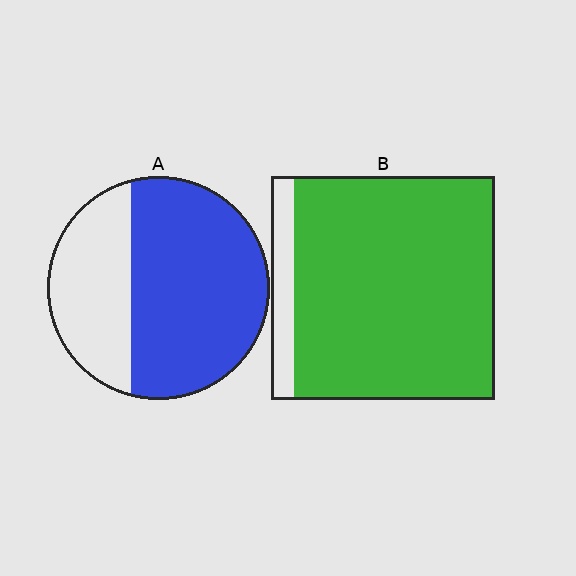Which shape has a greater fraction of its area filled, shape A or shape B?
Shape B.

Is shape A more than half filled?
Yes.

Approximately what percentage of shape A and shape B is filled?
A is approximately 65% and B is approximately 90%.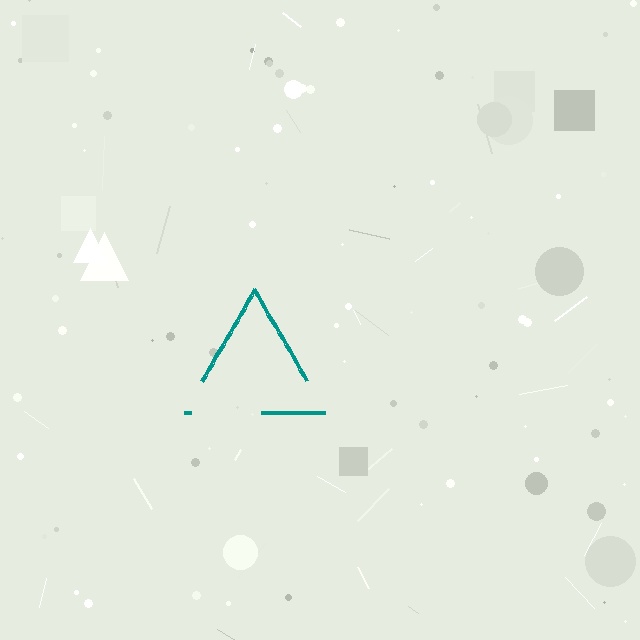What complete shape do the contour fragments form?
The contour fragments form a triangle.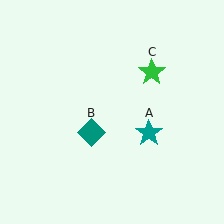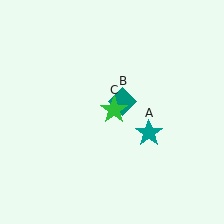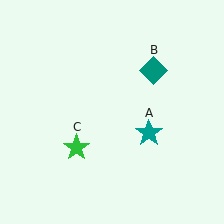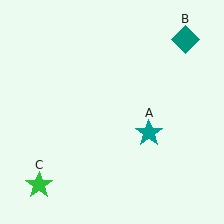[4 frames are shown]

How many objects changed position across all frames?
2 objects changed position: teal diamond (object B), green star (object C).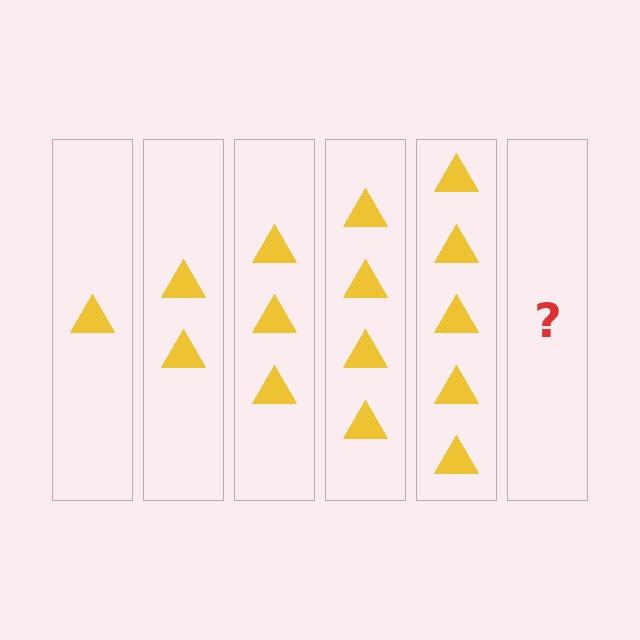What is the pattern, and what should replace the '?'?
The pattern is that each step adds one more triangle. The '?' should be 6 triangles.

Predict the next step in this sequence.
The next step is 6 triangles.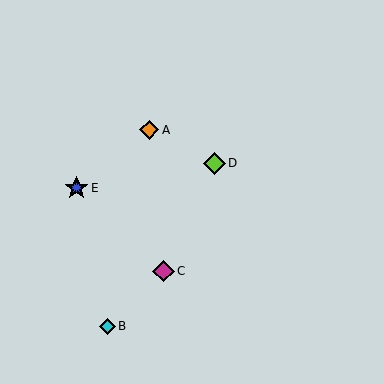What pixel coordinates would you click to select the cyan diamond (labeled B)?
Click at (107, 326) to select the cyan diamond B.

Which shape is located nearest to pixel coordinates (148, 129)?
The orange diamond (labeled A) at (149, 130) is nearest to that location.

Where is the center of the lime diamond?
The center of the lime diamond is at (214, 163).